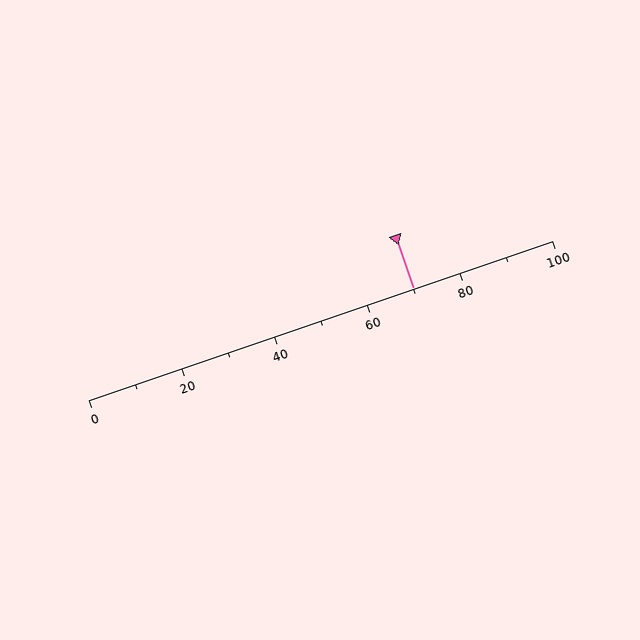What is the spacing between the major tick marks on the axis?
The major ticks are spaced 20 apart.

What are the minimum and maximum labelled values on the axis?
The axis runs from 0 to 100.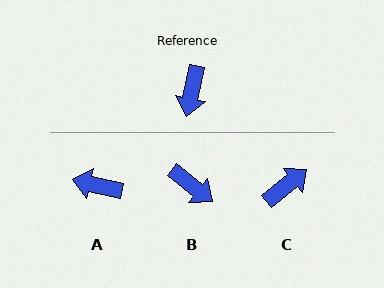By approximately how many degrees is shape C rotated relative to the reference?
Approximately 140 degrees counter-clockwise.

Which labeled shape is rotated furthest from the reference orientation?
C, about 140 degrees away.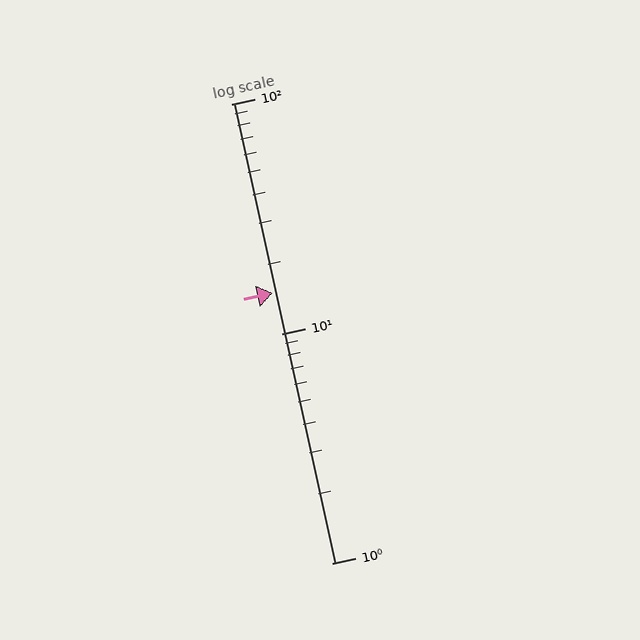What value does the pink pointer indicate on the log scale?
The pointer indicates approximately 15.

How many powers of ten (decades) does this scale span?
The scale spans 2 decades, from 1 to 100.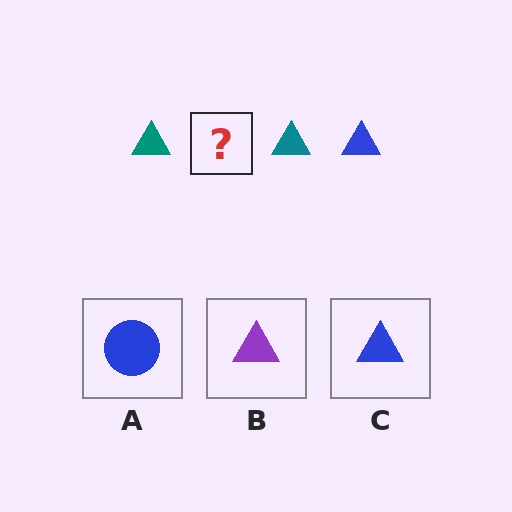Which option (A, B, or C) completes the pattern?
C.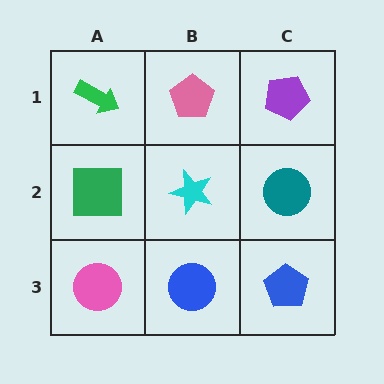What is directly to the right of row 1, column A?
A pink pentagon.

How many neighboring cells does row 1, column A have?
2.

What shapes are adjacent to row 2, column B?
A pink pentagon (row 1, column B), a blue circle (row 3, column B), a green square (row 2, column A), a teal circle (row 2, column C).